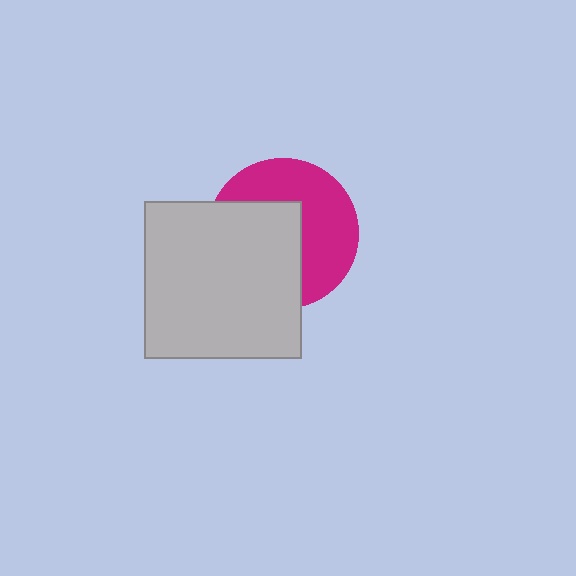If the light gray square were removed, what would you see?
You would see the complete magenta circle.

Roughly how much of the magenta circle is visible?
About half of it is visible (roughly 51%).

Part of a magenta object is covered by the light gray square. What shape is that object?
It is a circle.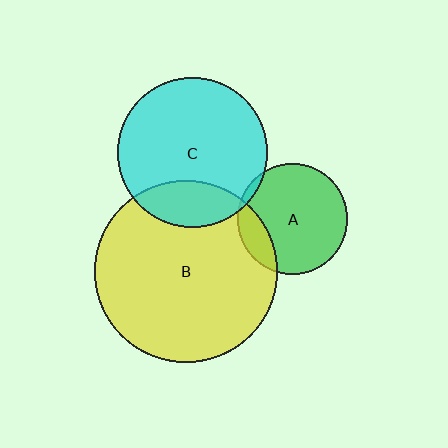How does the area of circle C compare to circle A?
Approximately 1.9 times.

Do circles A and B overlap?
Yes.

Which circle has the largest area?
Circle B (yellow).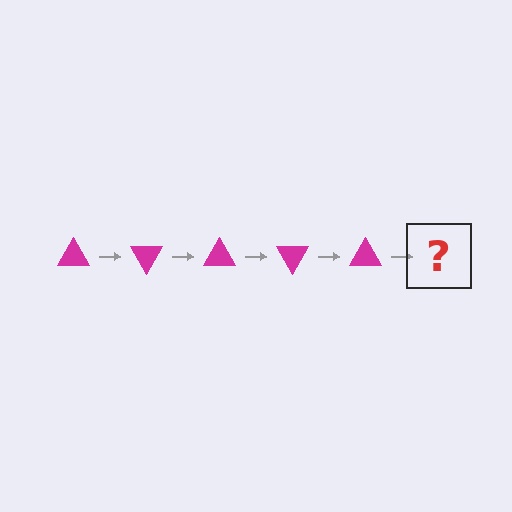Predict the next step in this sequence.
The next step is a magenta triangle rotated 300 degrees.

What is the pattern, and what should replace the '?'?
The pattern is that the triangle rotates 60 degrees each step. The '?' should be a magenta triangle rotated 300 degrees.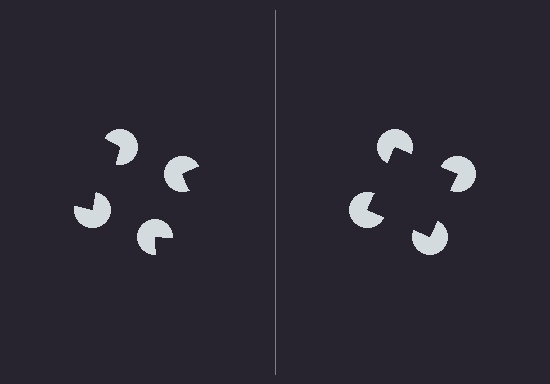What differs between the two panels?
The pac-man discs are positioned identically on both sides; only the wedge orientations differ. On the right they align to a square; on the left they are misaligned.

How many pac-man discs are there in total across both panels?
8 — 4 on each side.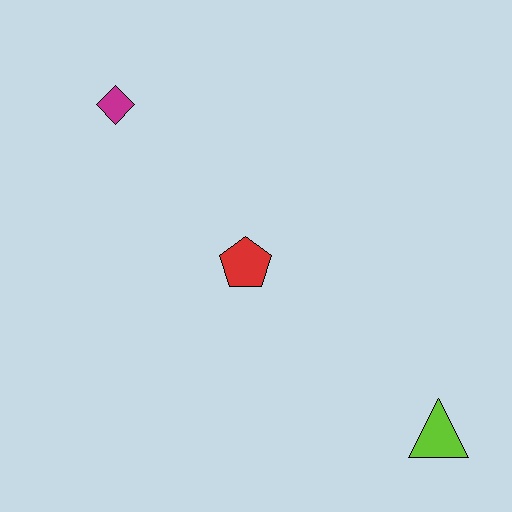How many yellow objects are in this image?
There are no yellow objects.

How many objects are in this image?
There are 3 objects.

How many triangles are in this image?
There is 1 triangle.